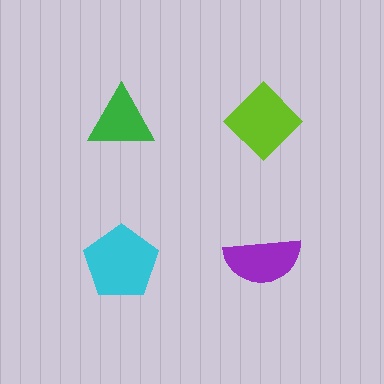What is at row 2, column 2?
A purple semicircle.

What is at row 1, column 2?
A lime diamond.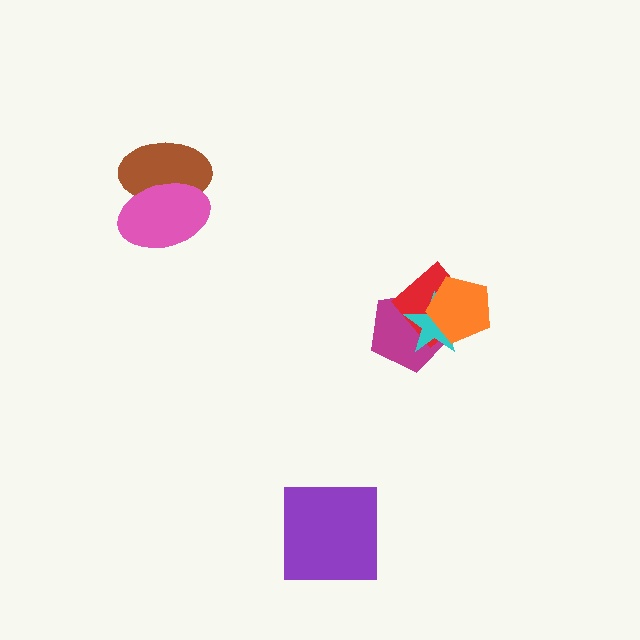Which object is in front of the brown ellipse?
The pink ellipse is in front of the brown ellipse.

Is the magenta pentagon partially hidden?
Yes, it is partially covered by another shape.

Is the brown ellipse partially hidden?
Yes, it is partially covered by another shape.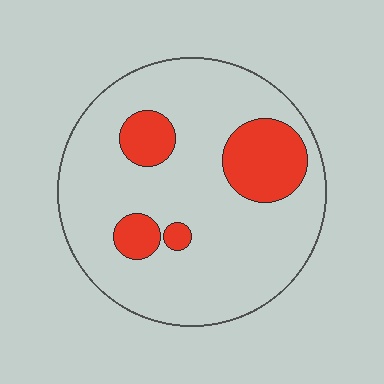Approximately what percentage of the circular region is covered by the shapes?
Approximately 20%.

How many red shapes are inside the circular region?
4.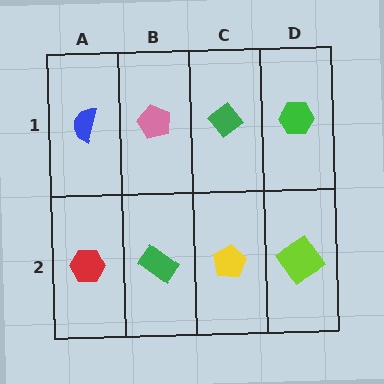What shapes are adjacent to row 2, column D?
A green hexagon (row 1, column D), a yellow pentagon (row 2, column C).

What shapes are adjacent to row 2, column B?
A pink pentagon (row 1, column B), a red hexagon (row 2, column A), a yellow pentagon (row 2, column C).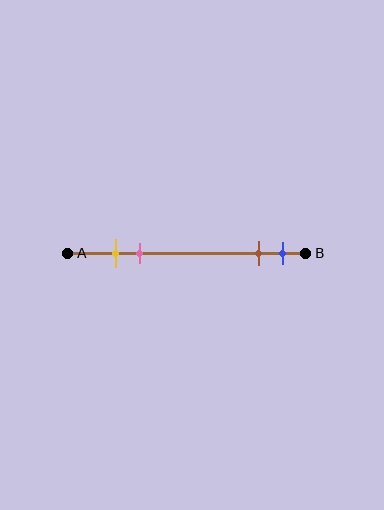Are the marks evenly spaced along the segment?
No, the marks are not evenly spaced.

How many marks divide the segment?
There are 4 marks dividing the segment.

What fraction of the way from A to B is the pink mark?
The pink mark is approximately 30% (0.3) of the way from A to B.